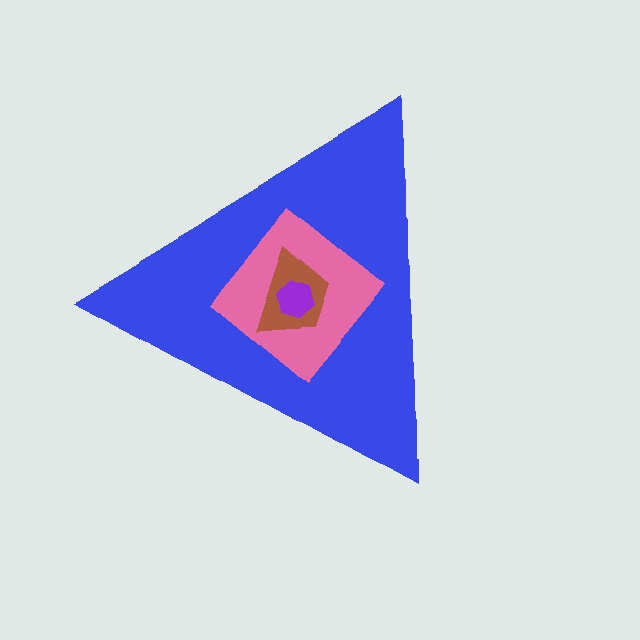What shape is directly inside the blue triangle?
The pink diamond.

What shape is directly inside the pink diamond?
The brown trapezoid.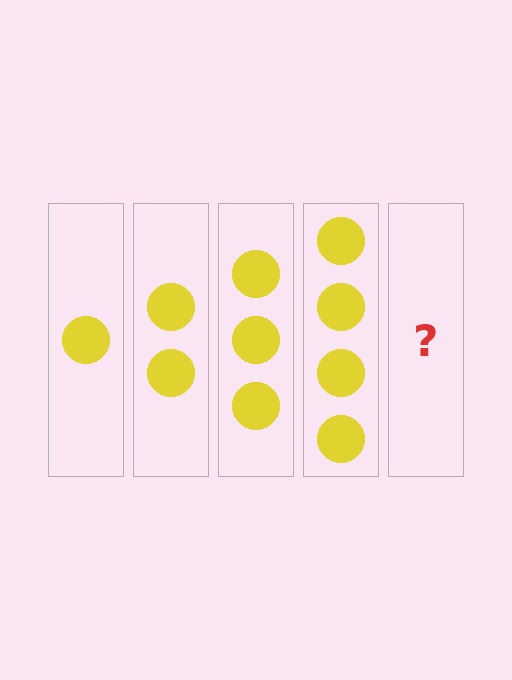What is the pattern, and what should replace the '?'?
The pattern is that each step adds one more circle. The '?' should be 5 circles.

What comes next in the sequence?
The next element should be 5 circles.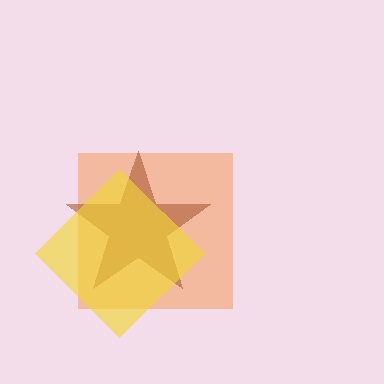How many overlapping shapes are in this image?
There are 3 overlapping shapes in the image.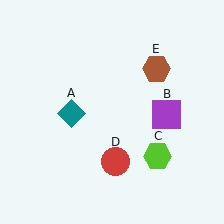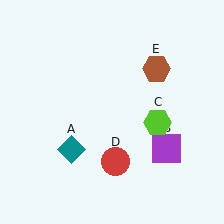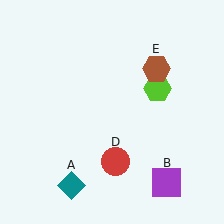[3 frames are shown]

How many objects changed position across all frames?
3 objects changed position: teal diamond (object A), purple square (object B), lime hexagon (object C).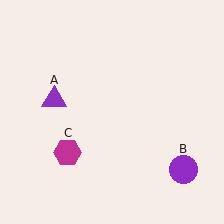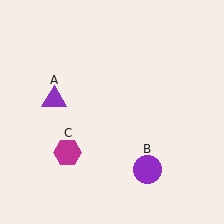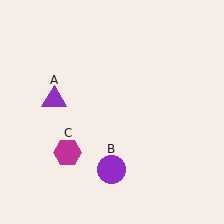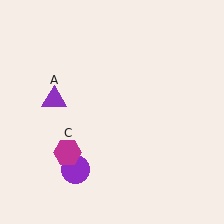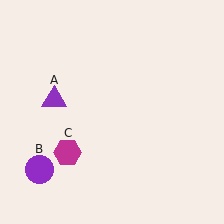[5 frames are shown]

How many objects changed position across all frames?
1 object changed position: purple circle (object B).